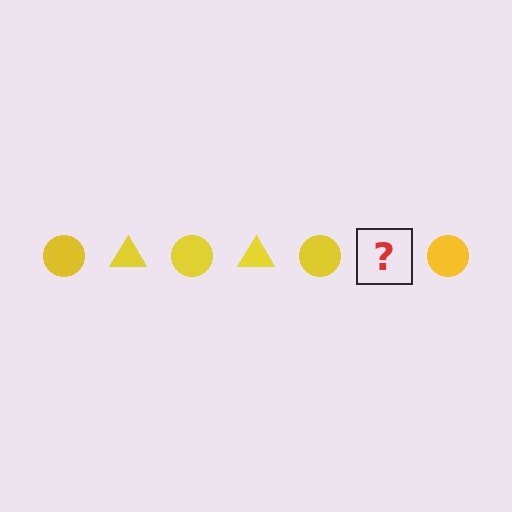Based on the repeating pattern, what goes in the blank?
The blank should be a yellow triangle.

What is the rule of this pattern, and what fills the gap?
The rule is that the pattern cycles through circle, triangle shapes in yellow. The gap should be filled with a yellow triangle.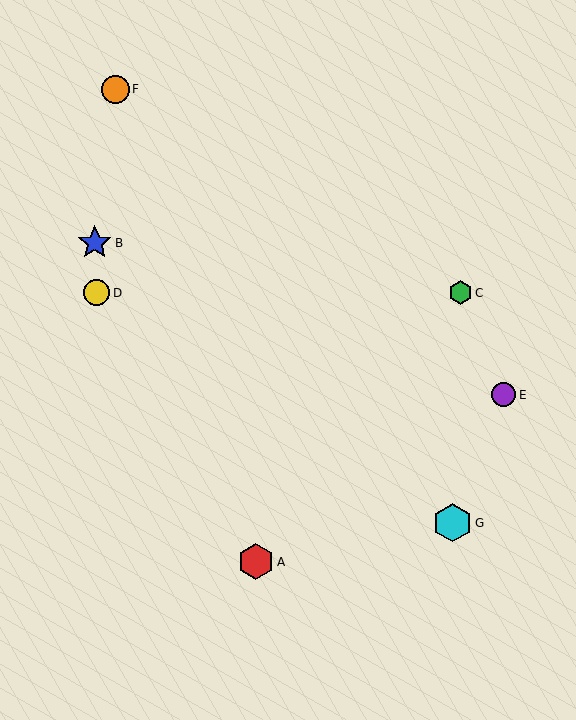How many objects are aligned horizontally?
2 objects (C, D) are aligned horizontally.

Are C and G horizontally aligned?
No, C is at y≈293 and G is at y≈523.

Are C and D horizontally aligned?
Yes, both are at y≈293.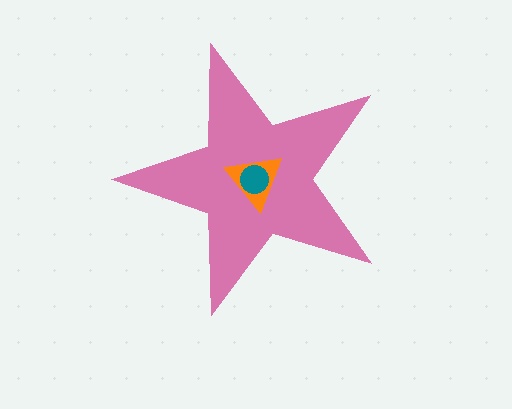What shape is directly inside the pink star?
The orange triangle.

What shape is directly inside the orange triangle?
The teal circle.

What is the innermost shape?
The teal circle.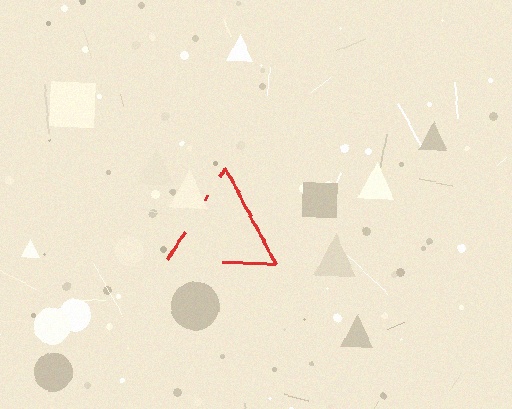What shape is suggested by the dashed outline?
The dashed outline suggests a triangle.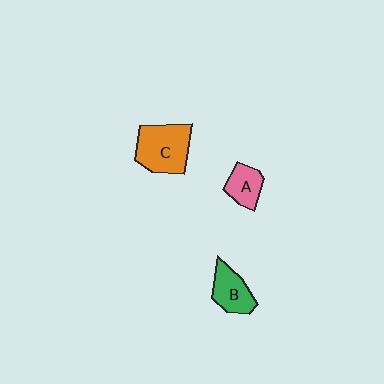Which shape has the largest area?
Shape C (orange).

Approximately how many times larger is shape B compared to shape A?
Approximately 1.2 times.